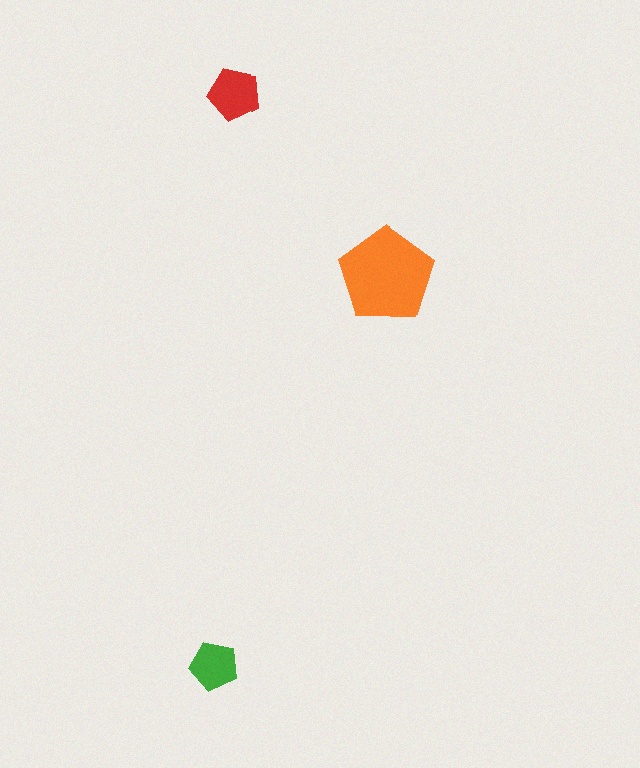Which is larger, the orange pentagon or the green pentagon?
The orange one.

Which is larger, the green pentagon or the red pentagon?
The red one.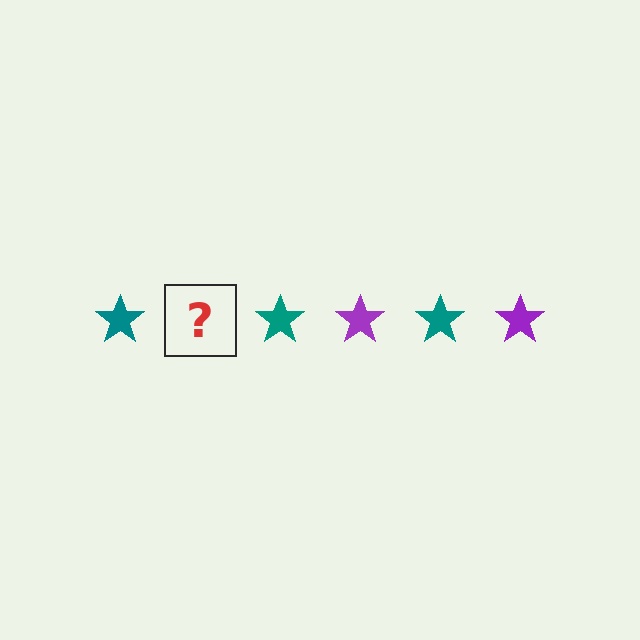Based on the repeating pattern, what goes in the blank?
The blank should be a purple star.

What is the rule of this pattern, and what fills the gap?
The rule is that the pattern cycles through teal, purple stars. The gap should be filled with a purple star.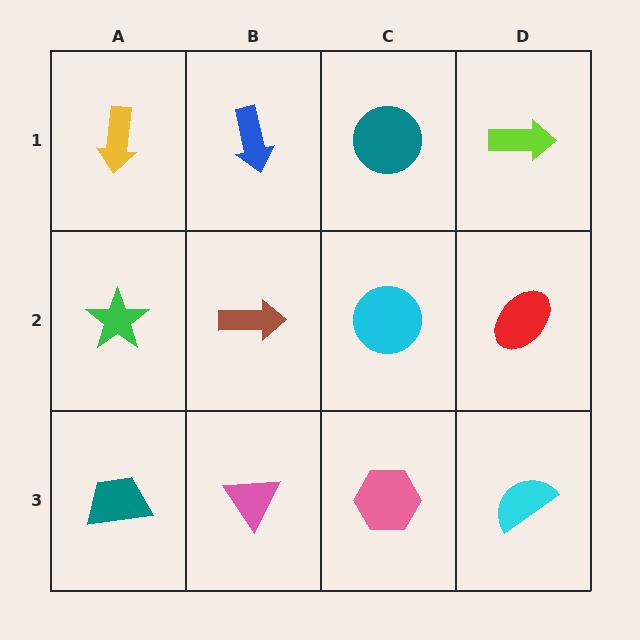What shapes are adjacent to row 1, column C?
A cyan circle (row 2, column C), a blue arrow (row 1, column B), a lime arrow (row 1, column D).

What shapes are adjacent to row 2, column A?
A yellow arrow (row 1, column A), a teal trapezoid (row 3, column A), a brown arrow (row 2, column B).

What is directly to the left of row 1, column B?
A yellow arrow.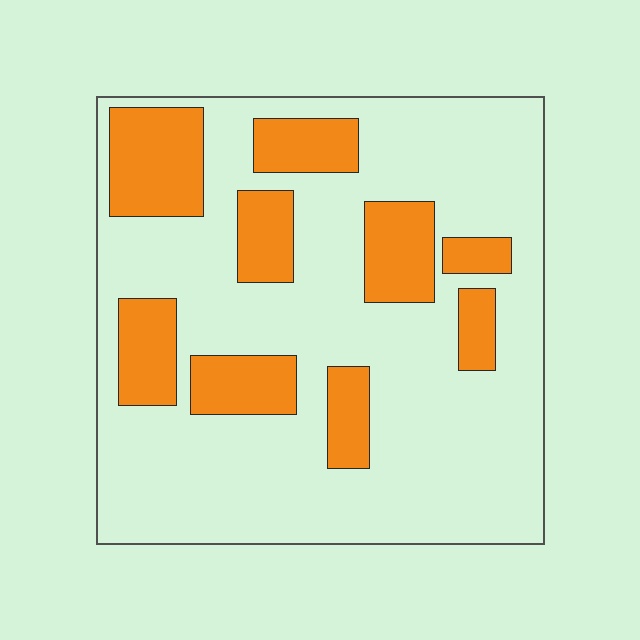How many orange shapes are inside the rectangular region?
9.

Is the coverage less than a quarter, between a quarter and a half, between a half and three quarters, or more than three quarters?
Between a quarter and a half.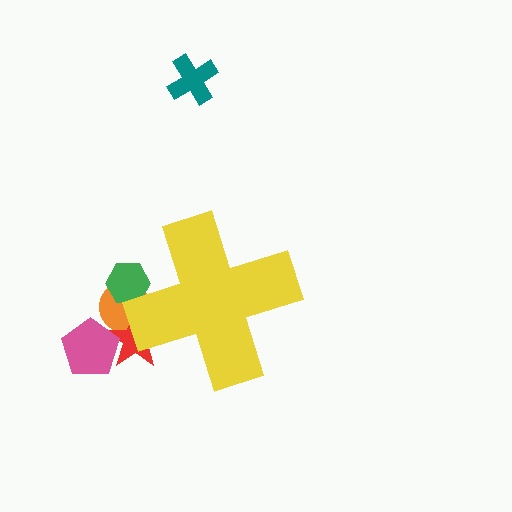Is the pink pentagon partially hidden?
No, the pink pentagon is fully visible.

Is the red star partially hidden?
Yes, the red star is partially hidden behind the yellow cross.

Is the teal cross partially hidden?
No, the teal cross is fully visible.